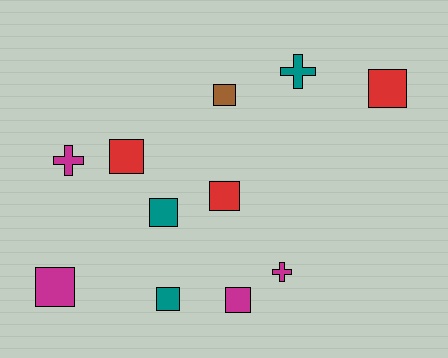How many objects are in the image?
There are 11 objects.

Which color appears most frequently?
Magenta, with 4 objects.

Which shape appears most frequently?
Square, with 8 objects.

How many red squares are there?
There are 3 red squares.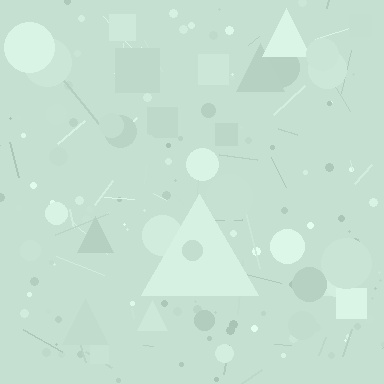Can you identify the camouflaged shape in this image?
The camouflaged shape is a triangle.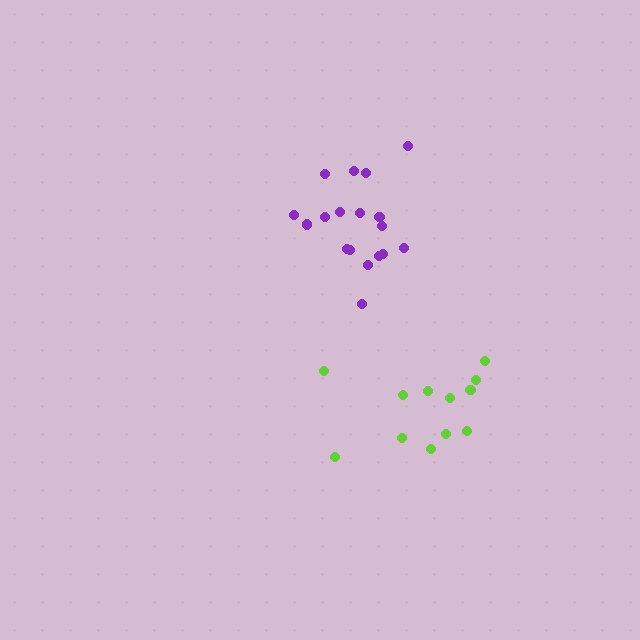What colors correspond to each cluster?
The clusters are colored: lime, purple.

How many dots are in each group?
Group 1: 12 dots, Group 2: 18 dots (30 total).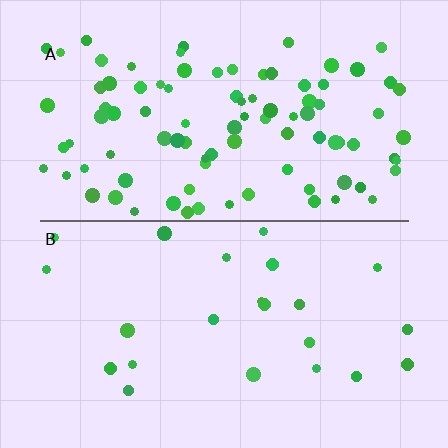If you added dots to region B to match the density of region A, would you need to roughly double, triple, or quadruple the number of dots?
Approximately quadruple.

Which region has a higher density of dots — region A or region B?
A (the top).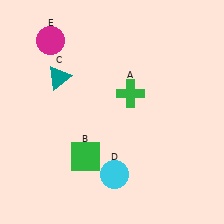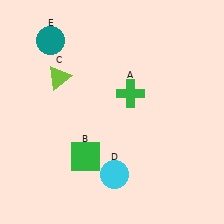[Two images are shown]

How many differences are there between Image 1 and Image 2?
There are 2 differences between the two images.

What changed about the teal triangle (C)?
In Image 1, C is teal. In Image 2, it changed to lime.